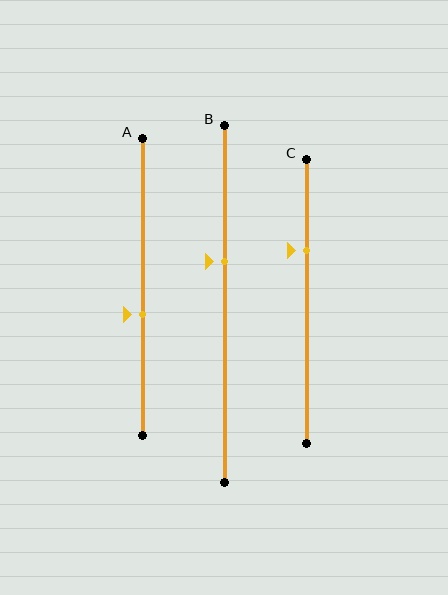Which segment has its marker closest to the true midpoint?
Segment A has its marker closest to the true midpoint.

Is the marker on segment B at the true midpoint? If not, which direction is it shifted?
No, the marker on segment B is shifted upward by about 12% of the segment length.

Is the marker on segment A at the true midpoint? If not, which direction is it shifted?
No, the marker on segment A is shifted downward by about 9% of the segment length.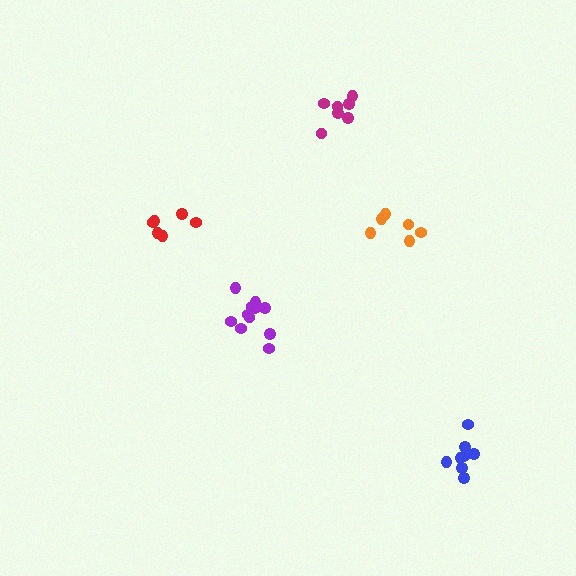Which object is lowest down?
The blue cluster is bottommost.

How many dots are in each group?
Group 1: 11 dots, Group 2: 7 dots, Group 3: 6 dots, Group 4: 6 dots, Group 5: 8 dots (38 total).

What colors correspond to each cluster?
The clusters are colored: purple, magenta, red, orange, blue.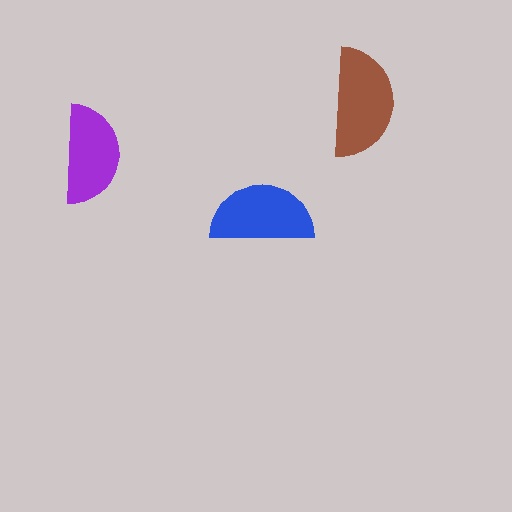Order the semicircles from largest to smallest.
the brown one, the blue one, the purple one.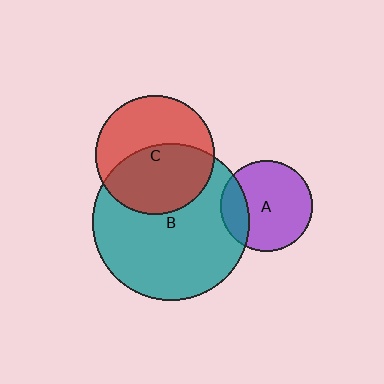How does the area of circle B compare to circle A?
Approximately 2.9 times.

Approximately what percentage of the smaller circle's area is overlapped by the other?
Approximately 50%.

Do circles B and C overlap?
Yes.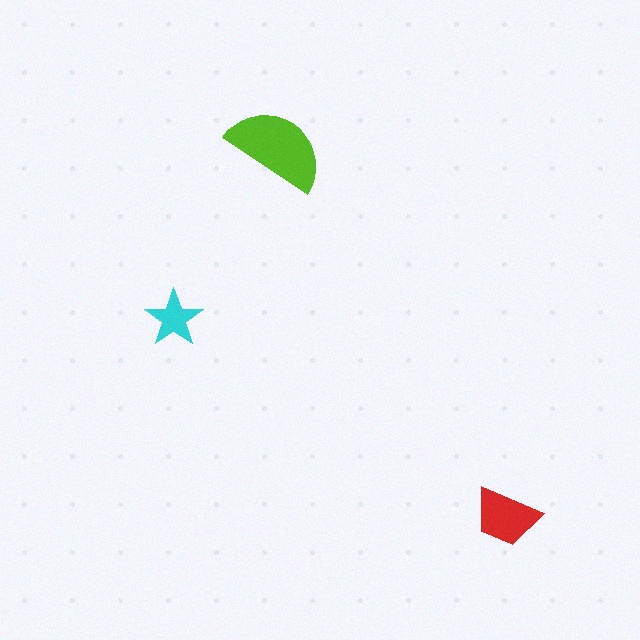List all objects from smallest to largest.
The cyan star, the red trapezoid, the lime semicircle.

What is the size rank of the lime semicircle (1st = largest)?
1st.